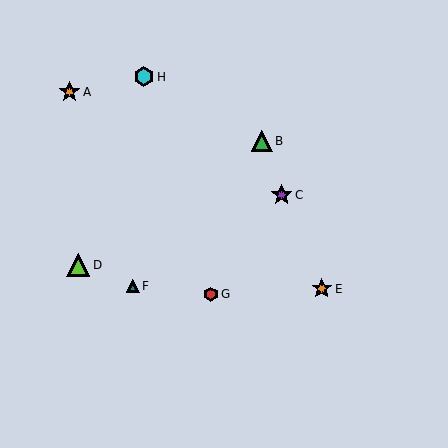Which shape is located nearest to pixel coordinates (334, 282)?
The orange star (labeled E) at (322, 289) is nearest to that location.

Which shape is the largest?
The lime triangle (labeled D) is the largest.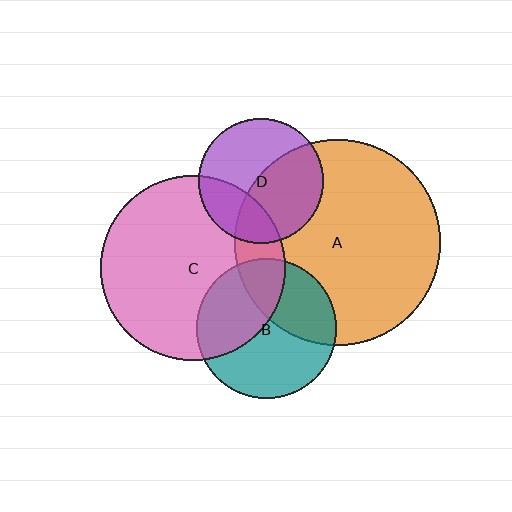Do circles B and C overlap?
Yes.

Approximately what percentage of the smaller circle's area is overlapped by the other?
Approximately 40%.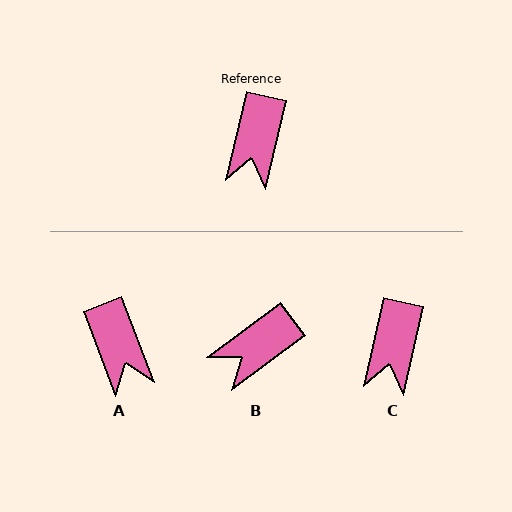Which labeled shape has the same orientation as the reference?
C.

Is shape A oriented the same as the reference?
No, it is off by about 34 degrees.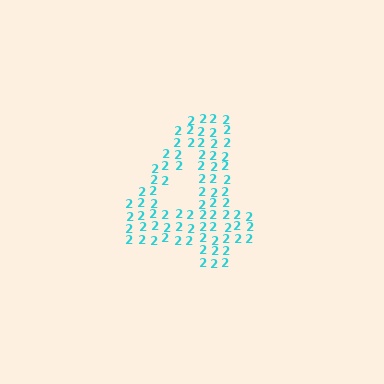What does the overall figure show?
The overall figure shows the digit 4.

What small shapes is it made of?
It is made of small digit 2's.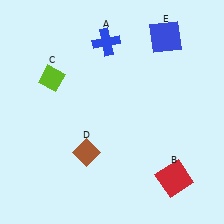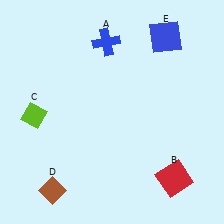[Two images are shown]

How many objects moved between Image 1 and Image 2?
2 objects moved between the two images.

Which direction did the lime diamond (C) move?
The lime diamond (C) moved down.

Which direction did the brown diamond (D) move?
The brown diamond (D) moved down.